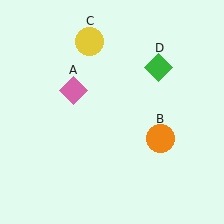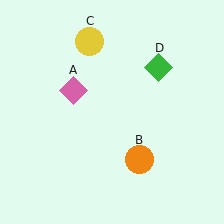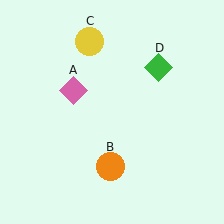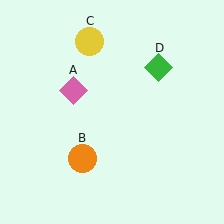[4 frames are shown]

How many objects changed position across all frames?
1 object changed position: orange circle (object B).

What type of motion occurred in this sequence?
The orange circle (object B) rotated clockwise around the center of the scene.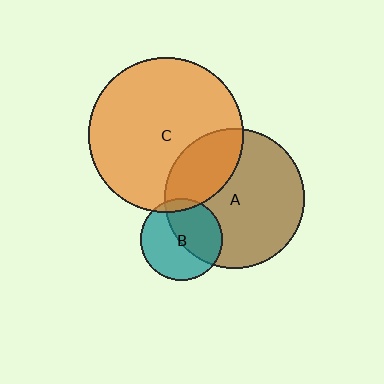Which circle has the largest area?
Circle C (orange).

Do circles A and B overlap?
Yes.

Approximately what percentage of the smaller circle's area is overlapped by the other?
Approximately 50%.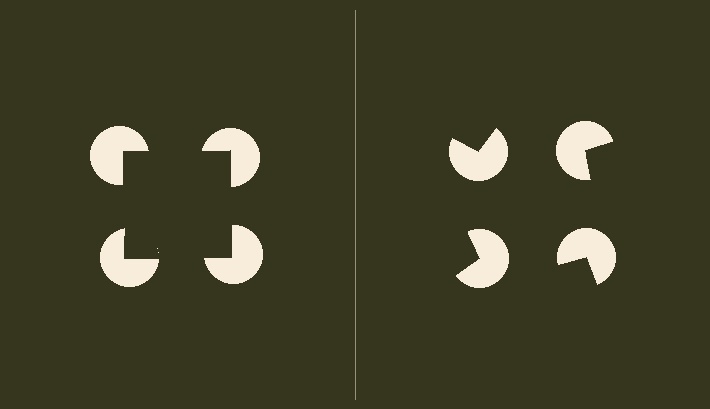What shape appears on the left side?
An illusory square.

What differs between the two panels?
The pac-man discs are positioned identically on both sides; only the wedge orientations differ. On the left they align to a square; on the right they are misaligned.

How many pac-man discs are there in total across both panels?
8 — 4 on each side.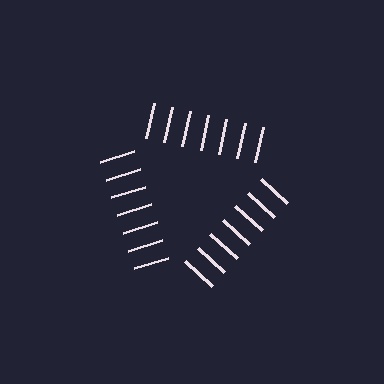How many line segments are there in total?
21 — 7 along each of the 3 edges.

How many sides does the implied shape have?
3 sides — the line-ends trace a triangle.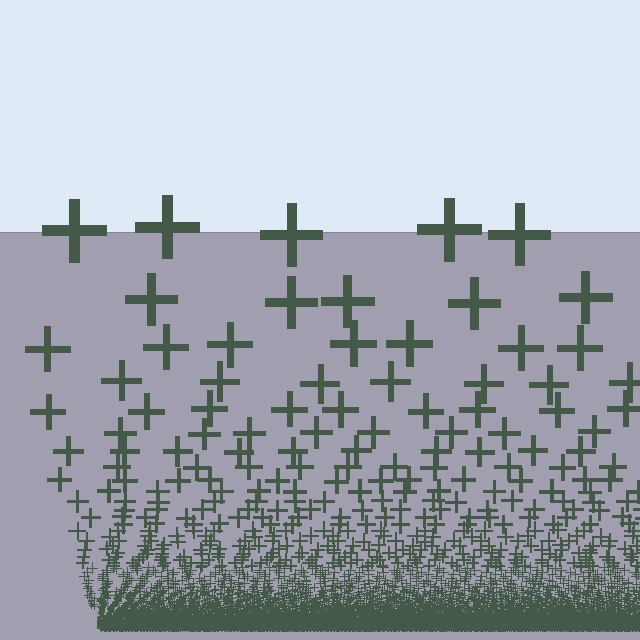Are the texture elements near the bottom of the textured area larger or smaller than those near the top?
Smaller. The gradient is inverted — elements near the bottom are smaller and denser.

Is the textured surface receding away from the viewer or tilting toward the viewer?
The surface appears to tilt toward the viewer. Texture elements get larger and sparser toward the top.